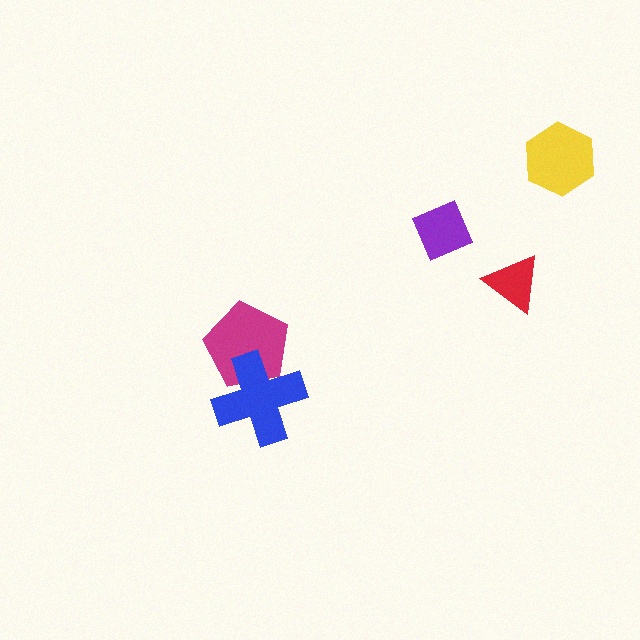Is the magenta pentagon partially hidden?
Yes, it is partially covered by another shape.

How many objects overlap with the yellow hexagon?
0 objects overlap with the yellow hexagon.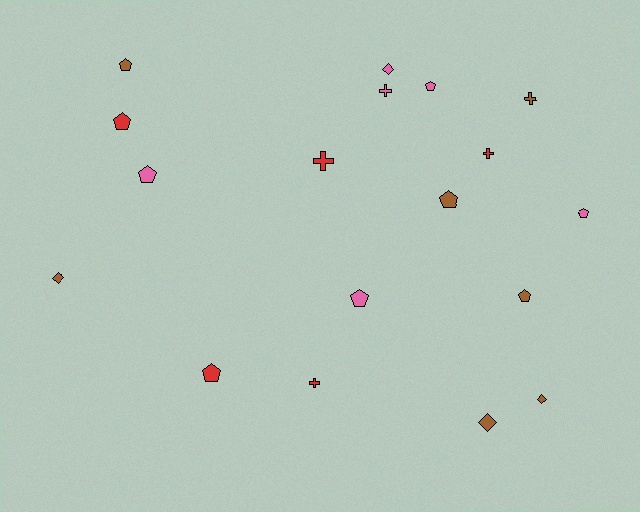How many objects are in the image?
There are 18 objects.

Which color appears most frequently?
Brown, with 7 objects.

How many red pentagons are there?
There are 2 red pentagons.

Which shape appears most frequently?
Pentagon, with 9 objects.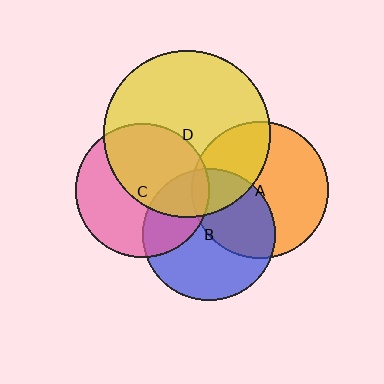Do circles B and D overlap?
Yes.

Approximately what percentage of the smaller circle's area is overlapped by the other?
Approximately 25%.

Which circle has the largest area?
Circle D (yellow).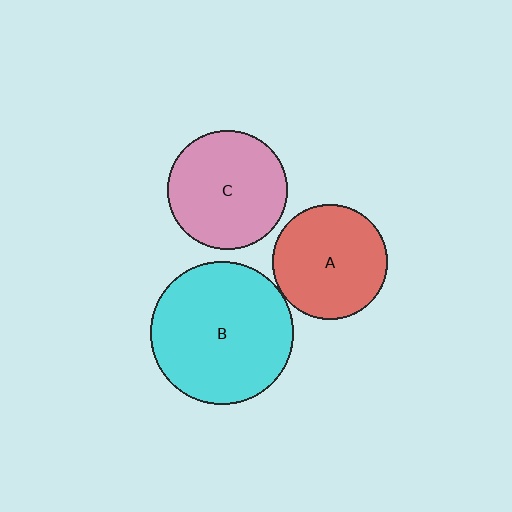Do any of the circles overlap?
No, none of the circles overlap.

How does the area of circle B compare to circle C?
Approximately 1.4 times.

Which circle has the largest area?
Circle B (cyan).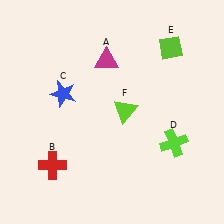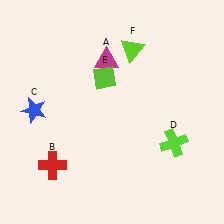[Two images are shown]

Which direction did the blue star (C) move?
The blue star (C) moved left.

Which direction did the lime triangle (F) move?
The lime triangle (F) moved up.